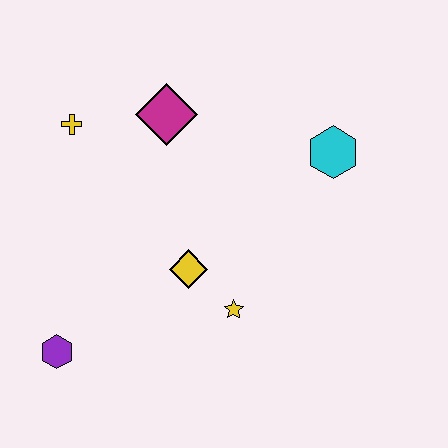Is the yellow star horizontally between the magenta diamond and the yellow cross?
No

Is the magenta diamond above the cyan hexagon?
Yes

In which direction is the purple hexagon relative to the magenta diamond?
The purple hexagon is below the magenta diamond.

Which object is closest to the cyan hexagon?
The magenta diamond is closest to the cyan hexagon.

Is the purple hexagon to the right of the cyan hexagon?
No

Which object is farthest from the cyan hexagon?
The purple hexagon is farthest from the cyan hexagon.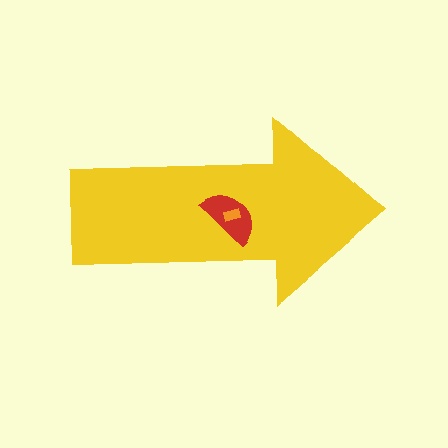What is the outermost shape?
The yellow arrow.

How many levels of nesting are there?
3.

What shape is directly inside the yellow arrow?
The red semicircle.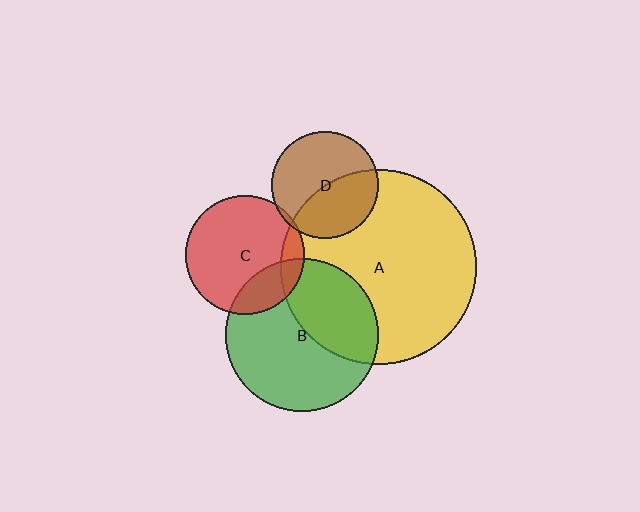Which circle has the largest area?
Circle A (yellow).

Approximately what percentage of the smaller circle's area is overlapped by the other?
Approximately 5%.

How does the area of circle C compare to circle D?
Approximately 1.2 times.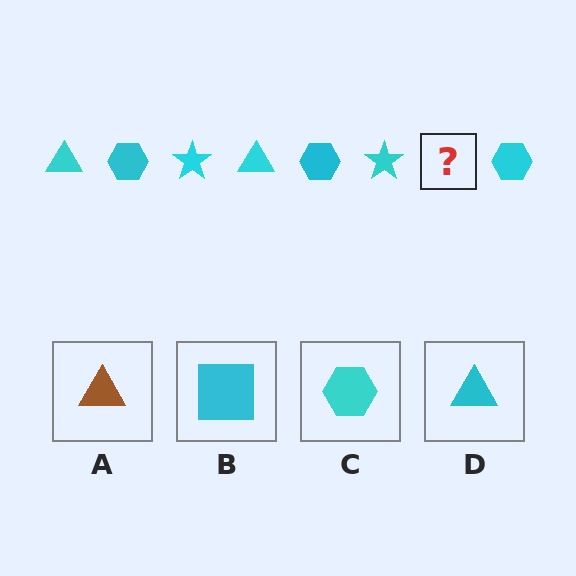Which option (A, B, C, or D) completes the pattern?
D.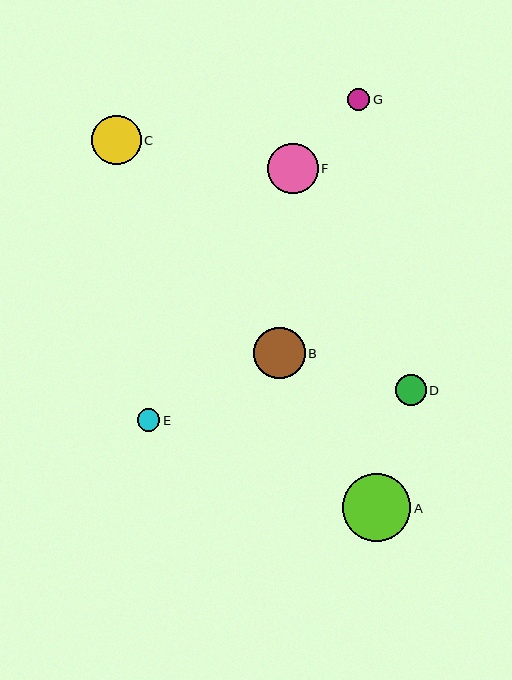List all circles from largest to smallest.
From largest to smallest: A, B, F, C, D, E, G.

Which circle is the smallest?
Circle G is the smallest with a size of approximately 22 pixels.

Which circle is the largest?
Circle A is the largest with a size of approximately 68 pixels.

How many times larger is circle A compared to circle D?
Circle A is approximately 2.2 times the size of circle D.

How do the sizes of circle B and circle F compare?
Circle B and circle F are approximately the same size.